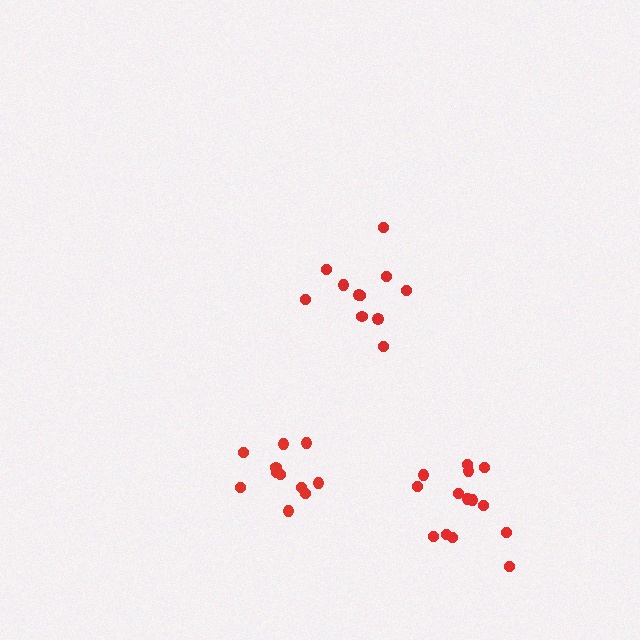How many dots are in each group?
Group 1: 11 dots, Group 2: 11 dots, Group 3: 14 dots (36 total).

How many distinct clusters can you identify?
There are 3 distinct clusters.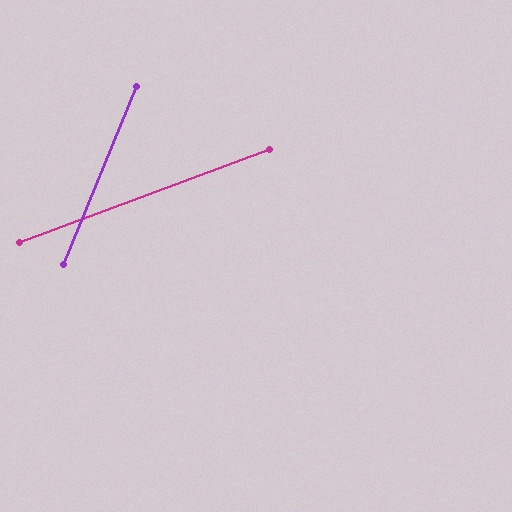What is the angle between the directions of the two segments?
Approximately 47 degrees.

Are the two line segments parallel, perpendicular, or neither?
Neither parallel nor perpendicular — they differ by about 47°.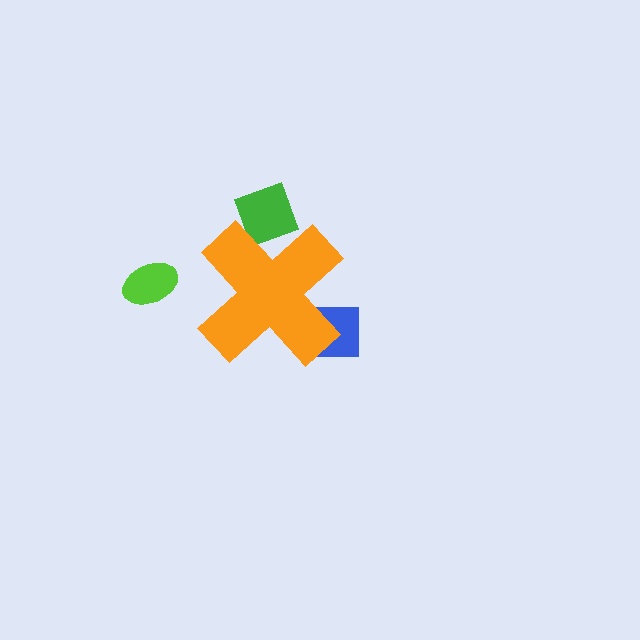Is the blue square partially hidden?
Yes, the blue square is partially hidden behind the orange cross.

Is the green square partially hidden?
Yes, the green square is partially hidden behind the orange cross.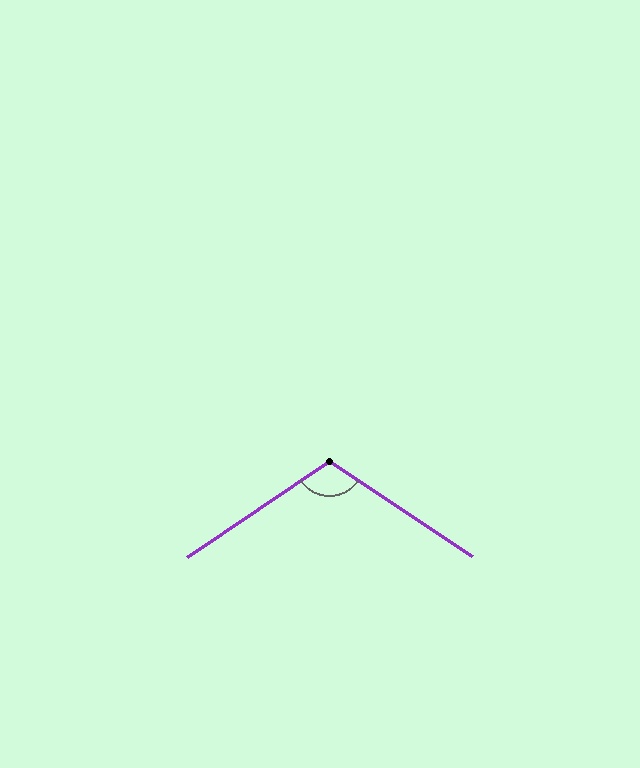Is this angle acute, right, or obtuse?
It is obtuse.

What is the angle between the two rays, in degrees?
Approximately 112 degrees.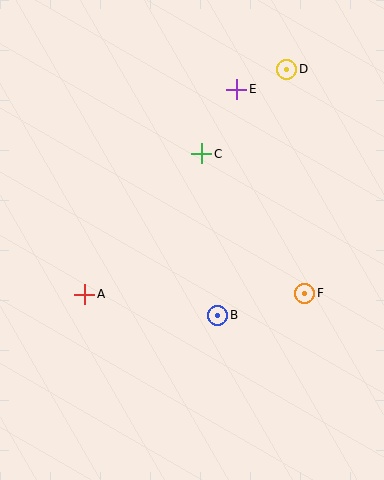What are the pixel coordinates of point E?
Point E is at (237, 89).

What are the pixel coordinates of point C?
Point C is at (202, 154).